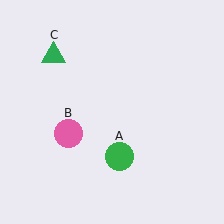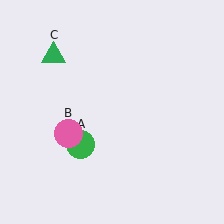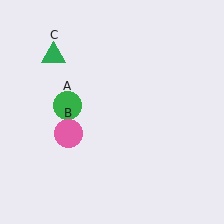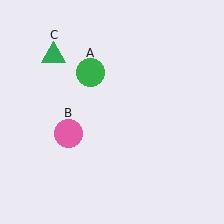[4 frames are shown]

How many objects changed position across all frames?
1 object changed position: green circle (object A).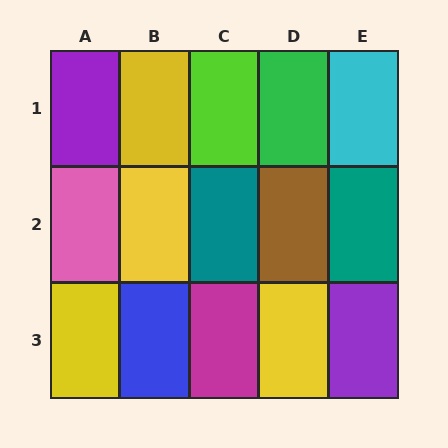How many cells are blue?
1 cell is blue.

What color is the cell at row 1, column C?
Lime.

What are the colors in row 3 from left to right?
Yellow, blue, magenta, yellow, purple.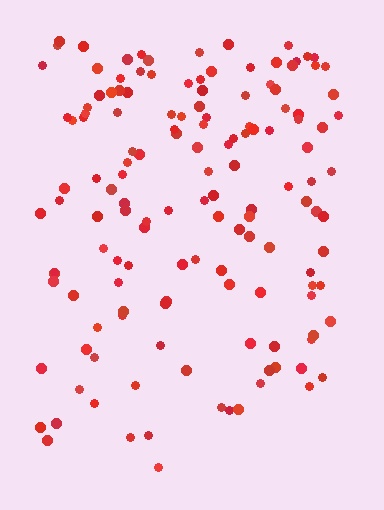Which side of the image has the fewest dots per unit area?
The bottom.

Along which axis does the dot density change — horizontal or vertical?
Vertical.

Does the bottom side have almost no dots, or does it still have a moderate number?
Still a moderate number, just noticeably fewer than the top.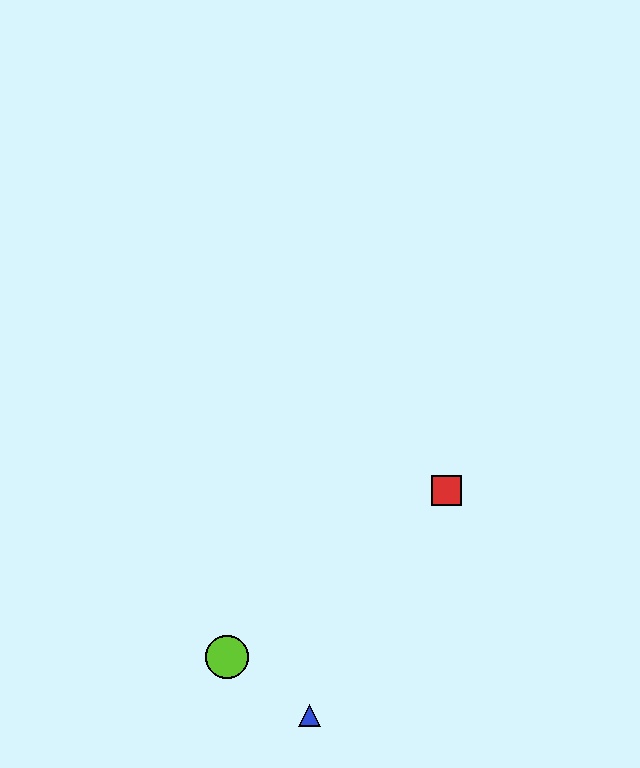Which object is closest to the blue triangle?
The lime circle is closest to the blue triangle.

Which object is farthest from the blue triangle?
The red square is farthest from the blue triangle.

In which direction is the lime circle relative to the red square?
The lime circle is to the left of the red square.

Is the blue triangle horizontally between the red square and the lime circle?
Yes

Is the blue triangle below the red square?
Yes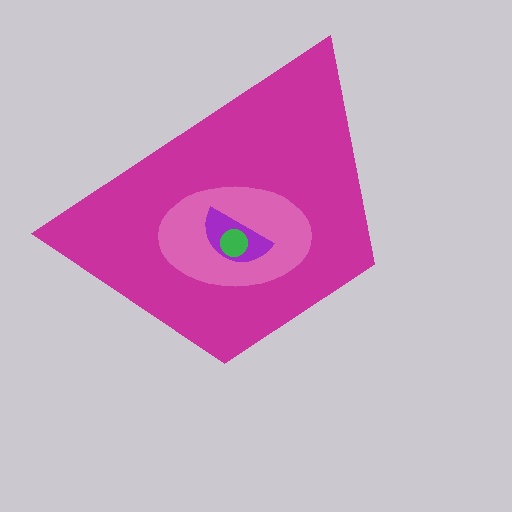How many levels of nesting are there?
4.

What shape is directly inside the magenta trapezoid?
The pink ellipse.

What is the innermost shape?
The green circle.